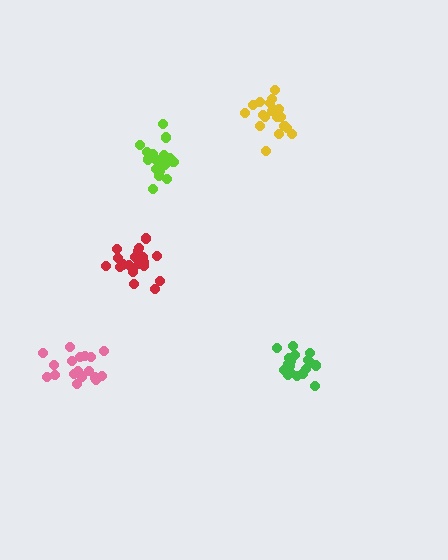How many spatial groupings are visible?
There are 5 spatial groupings.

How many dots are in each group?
Group 1: 21 dots, Group 2: 18 dots, Group 3: 20 dots, Group 4: 19 dots, Group 5: 20 dots (98 total).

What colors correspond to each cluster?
The clusters are colored: lime, green, red, pink, yellow.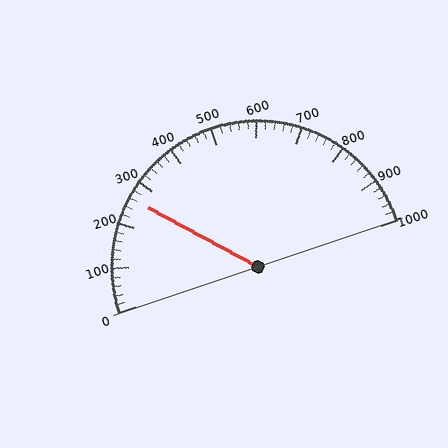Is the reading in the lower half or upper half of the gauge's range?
The reading is in the lower half of the range (0 to 1000).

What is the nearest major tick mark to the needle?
The nearest major tick mark is 300.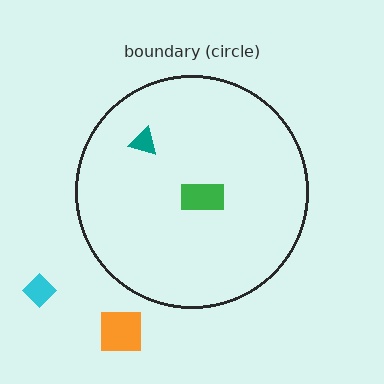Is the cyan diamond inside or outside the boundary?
Outside.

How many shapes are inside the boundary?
2 inside, 2 outside.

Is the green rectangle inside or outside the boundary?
Inside.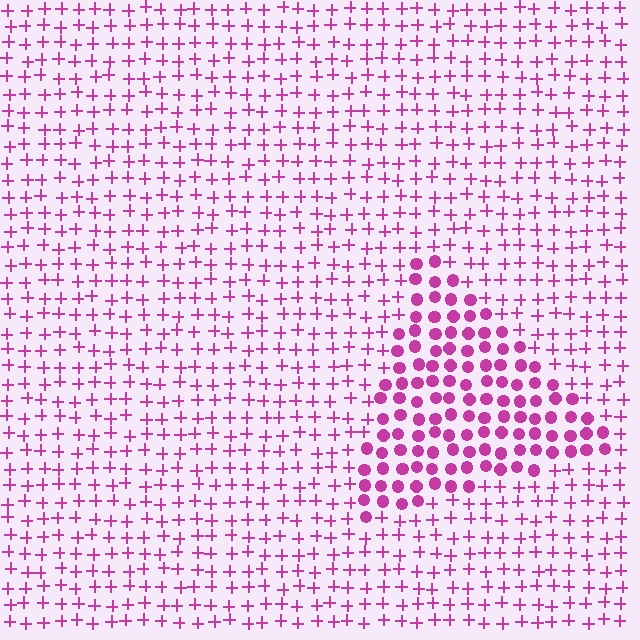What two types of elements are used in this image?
The image uses circles inside the triangle region and plus signs outside it.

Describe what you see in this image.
The image is filled with small magenta elements arranged in a uniform grid. A triangle-shaped region contains circles, while the surrounding area contains plus signs. The boundary is defined purely by the change in element shape.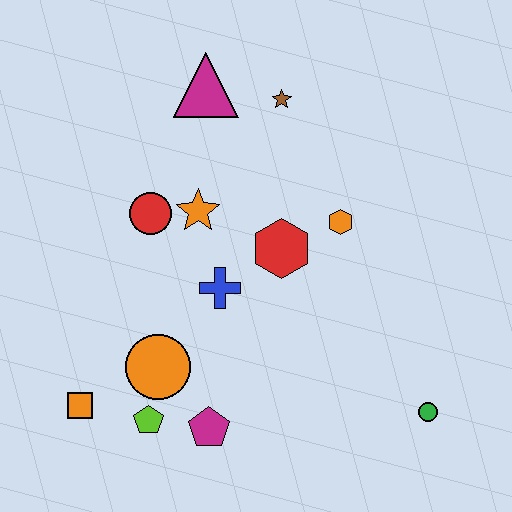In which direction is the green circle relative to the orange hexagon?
The green circle is below the orange hexagon.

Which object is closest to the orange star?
The red circle is closest to the orange star.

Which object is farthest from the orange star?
The green circle is farthest from the orange star.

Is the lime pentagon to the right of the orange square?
Yes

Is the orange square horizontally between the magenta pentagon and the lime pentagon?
No